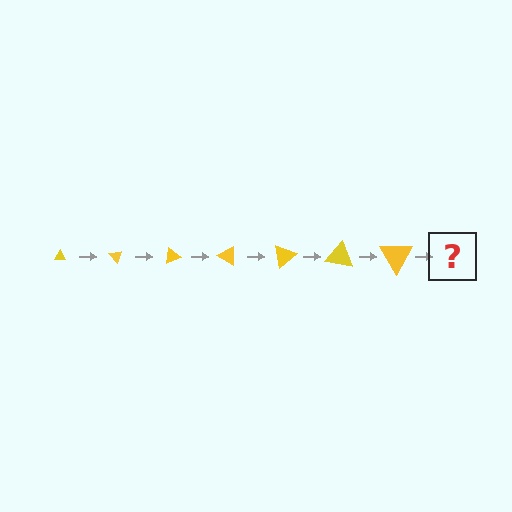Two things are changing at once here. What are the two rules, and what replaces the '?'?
The two rules are that the triangle grows larger each step and it rotates 50 degrees each step. The '?' should be a triangle, larger than the previous one and rotated 350 degrees from the start.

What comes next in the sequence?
The next element should be a triangle, larger than the previous one and rotated 350 degrees from the start.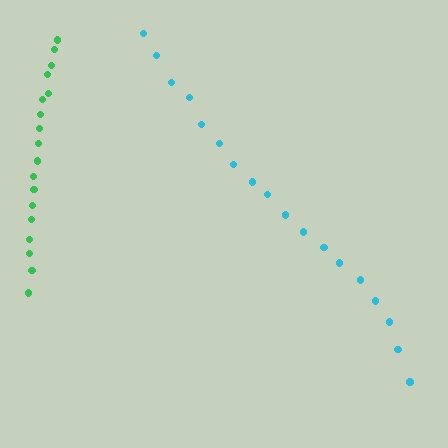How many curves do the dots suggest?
There are 2 distinct paths.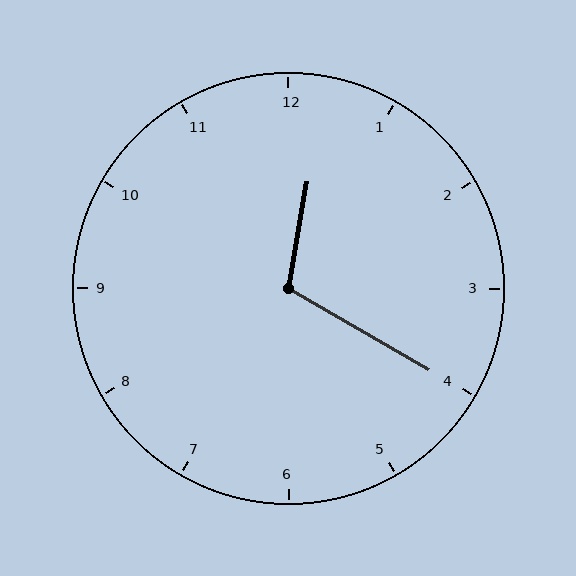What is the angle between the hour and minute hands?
Approximately 110 degrees.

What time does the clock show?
12:20.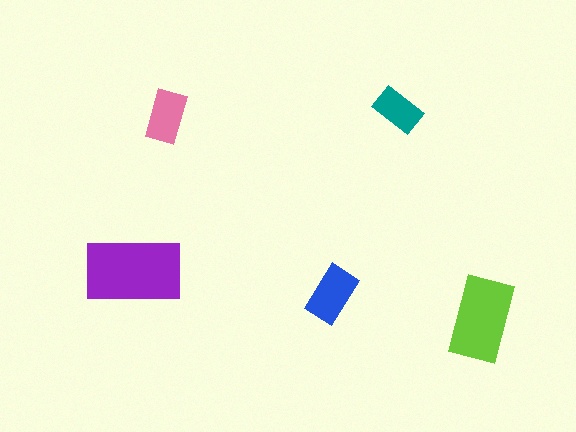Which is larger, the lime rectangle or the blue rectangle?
The lime one.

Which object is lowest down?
The lime rectangle is bottommost.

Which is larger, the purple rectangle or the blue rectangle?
The purple one.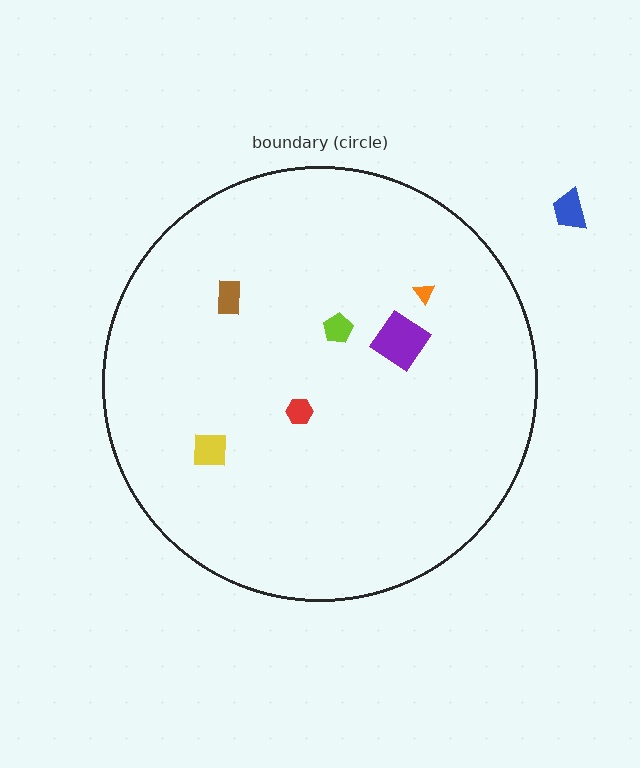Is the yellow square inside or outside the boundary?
Inside.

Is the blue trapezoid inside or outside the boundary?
Outside.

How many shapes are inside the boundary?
6 inside, 1 outside.